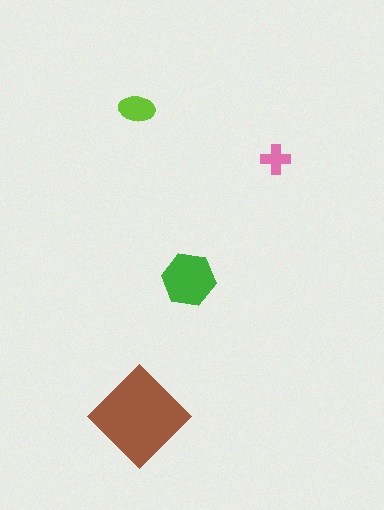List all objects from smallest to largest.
The pink cross, the lime ellipse, the green hexagon, the brown diamond.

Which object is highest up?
The lime ellipse is topmost.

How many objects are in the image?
There are 4 objects in the image.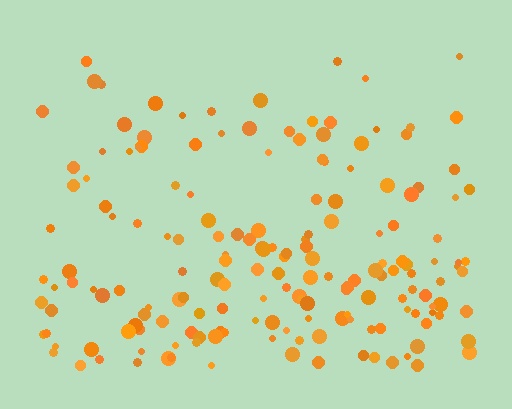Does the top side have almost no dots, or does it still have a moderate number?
Still a moderate number, just noticeably fewer than the bottom.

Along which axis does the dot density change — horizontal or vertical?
Vertical.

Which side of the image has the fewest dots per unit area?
The top.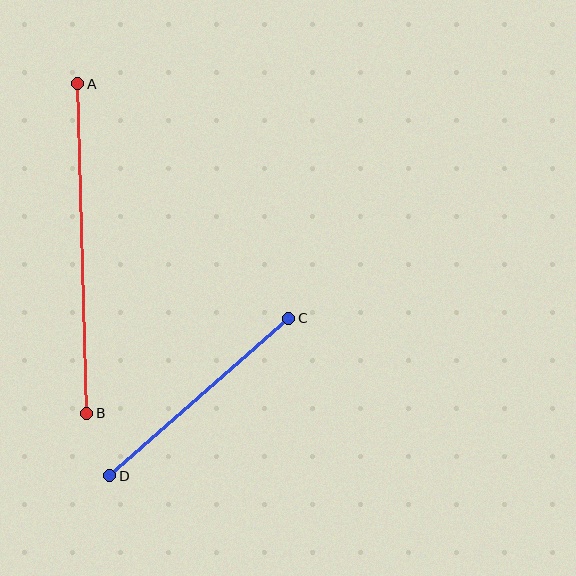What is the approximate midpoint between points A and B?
The midpoint is at approximately (82, 249) pixels.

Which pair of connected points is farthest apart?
Points A and B are farthest apart.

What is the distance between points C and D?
The distance is approximately 238 pixels.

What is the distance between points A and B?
The distance is approximately 329 pixels.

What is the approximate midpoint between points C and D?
The midpoint is at approximately (199, 397) pixels.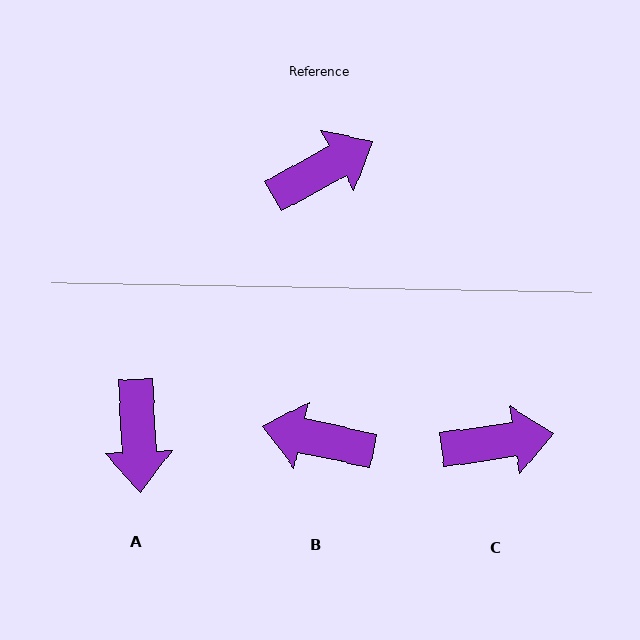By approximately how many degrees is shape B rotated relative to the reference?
Approximately 139 degrees counter-clockwise.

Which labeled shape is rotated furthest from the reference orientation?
B, about 139 degrees away.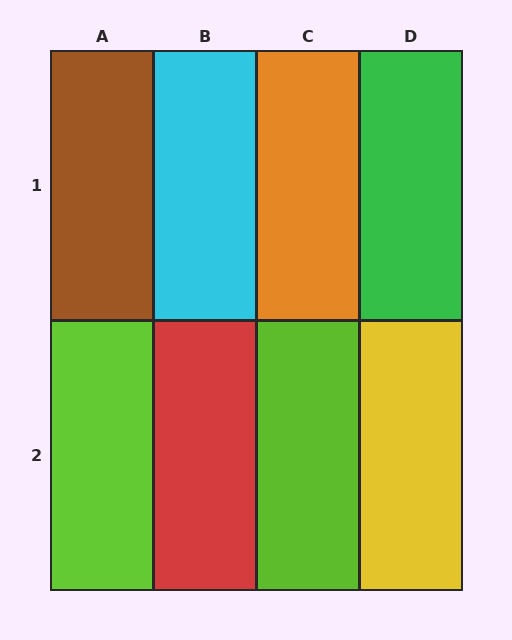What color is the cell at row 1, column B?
Cyan.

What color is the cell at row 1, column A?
Brown.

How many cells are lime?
2 cells are lime.